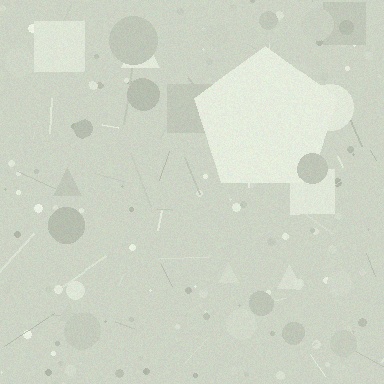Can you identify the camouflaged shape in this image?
The camouflaged shape is a pentagon.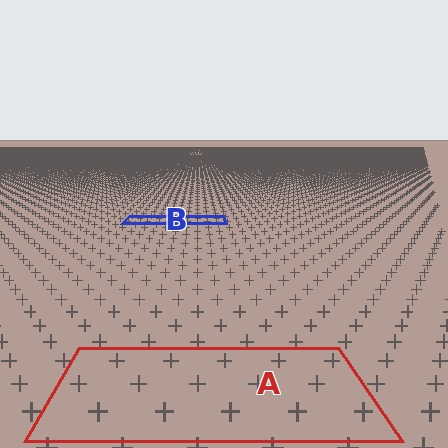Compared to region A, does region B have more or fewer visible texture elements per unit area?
Region B has more texture elements per unit area — they are packed more densely because it is farther away.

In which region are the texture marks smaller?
The texture marks are smaller in region B, because it is farther away.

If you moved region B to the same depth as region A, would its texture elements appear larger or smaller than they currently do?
They would appear larger. At a closer depth, the same texture elements are projected at a bigger on-screen size.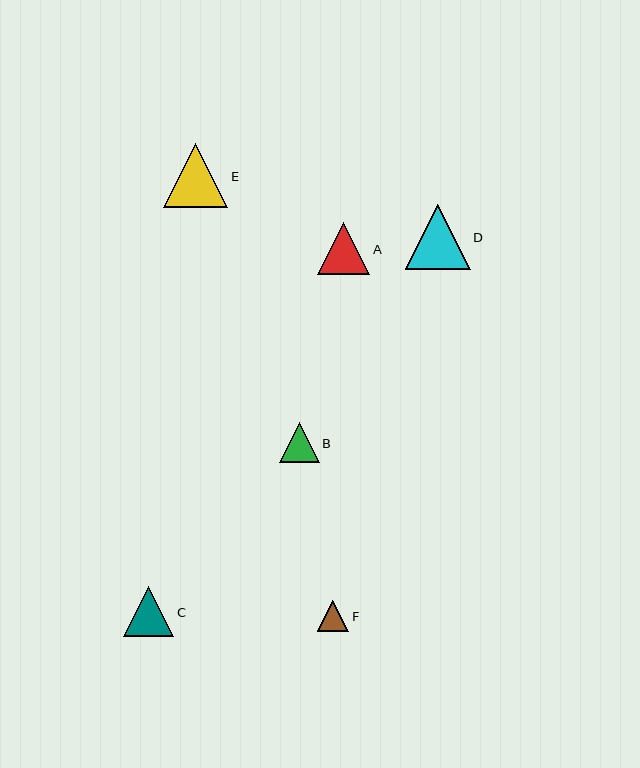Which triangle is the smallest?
Triangle F is the smallest with a size of approximately 31 pixels.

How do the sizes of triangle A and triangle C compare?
Triangle A and triangle C are approximately the same size.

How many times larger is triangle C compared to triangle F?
Triangle C is approximately 1.6 times the size of triangle F.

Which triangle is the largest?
Triangle D is the largest with a size of approximately 65 pixels.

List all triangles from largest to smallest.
From largest to smallest: D, E, A, C, B, F.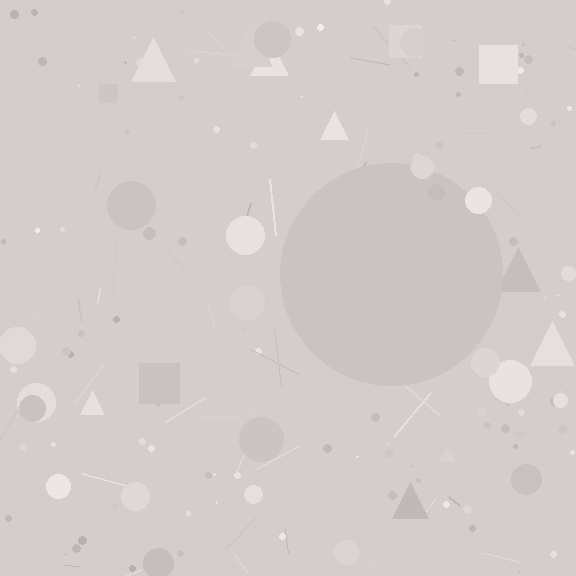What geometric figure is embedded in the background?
A circle is embedded in the background.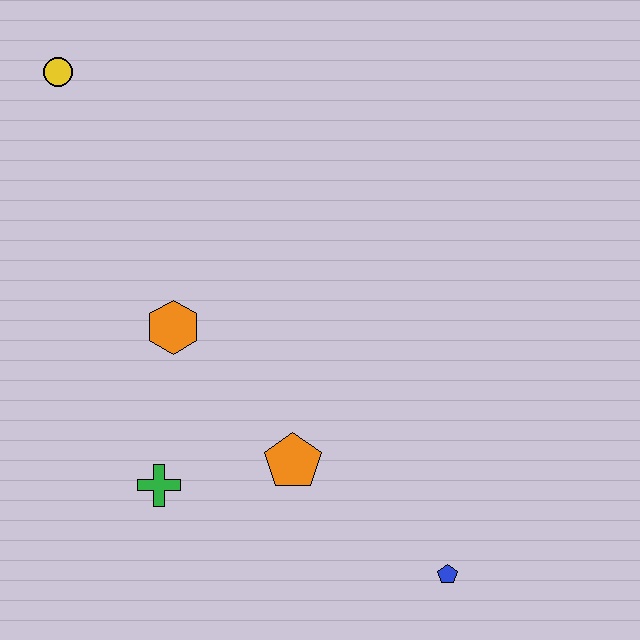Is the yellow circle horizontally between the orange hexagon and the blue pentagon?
No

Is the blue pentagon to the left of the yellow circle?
No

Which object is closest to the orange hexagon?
The green cross is closest to the orange hexagon.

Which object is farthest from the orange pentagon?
The yellow circle is farthest from the orange pentagon.